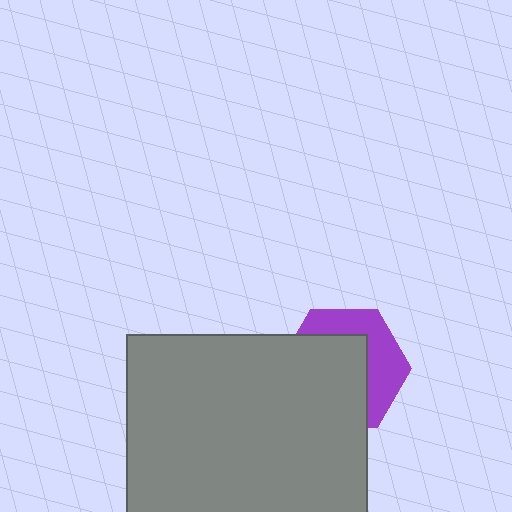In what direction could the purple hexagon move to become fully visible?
The purple hexagon could move toward the upper-right. That would shift it out from behind the gray rectangle entirely.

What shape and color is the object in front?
The object in front is a gray rectangle.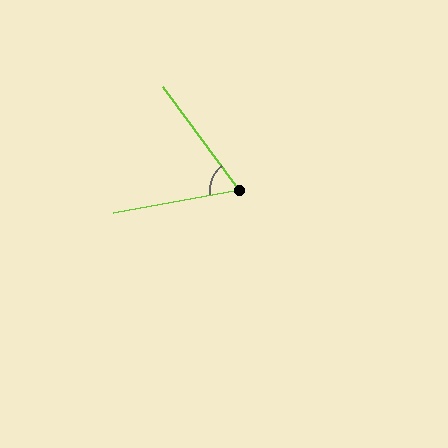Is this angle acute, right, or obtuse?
It is acute.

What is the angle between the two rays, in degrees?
Approximately 64 degrees.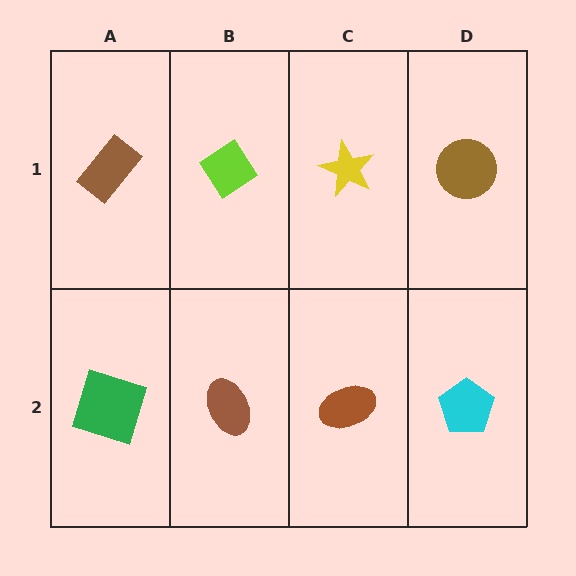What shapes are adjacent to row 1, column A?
A green square (row 2, column A), a lime diamond (row 1, column B).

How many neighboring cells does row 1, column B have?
3.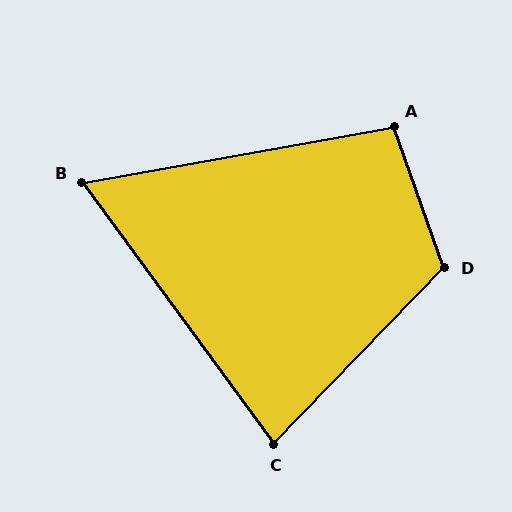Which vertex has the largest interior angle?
D, at approximately 116 degrees.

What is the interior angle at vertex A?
Approximately 100 degrees (obtuse).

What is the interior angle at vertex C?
Approximately 80 degrees (acute).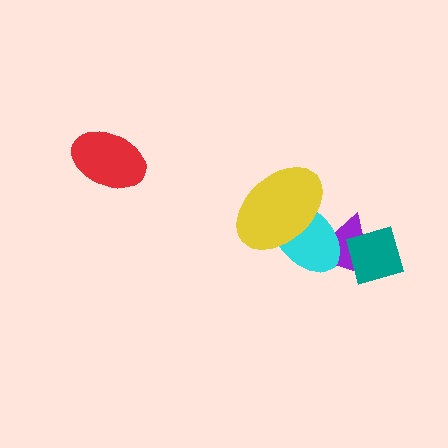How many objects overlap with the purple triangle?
3 objects overlap with the purple triangle.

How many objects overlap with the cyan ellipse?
2 objects overlap with the cyan ellipse.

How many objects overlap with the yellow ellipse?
2 objects overlap with the yellow ellipse.